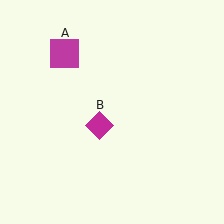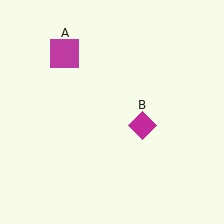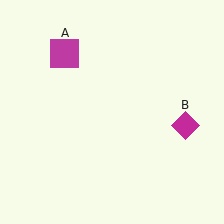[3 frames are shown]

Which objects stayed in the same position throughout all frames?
Magenta square (object A) remained stationary.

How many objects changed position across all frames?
1 object changed position: magenta diamond (object B).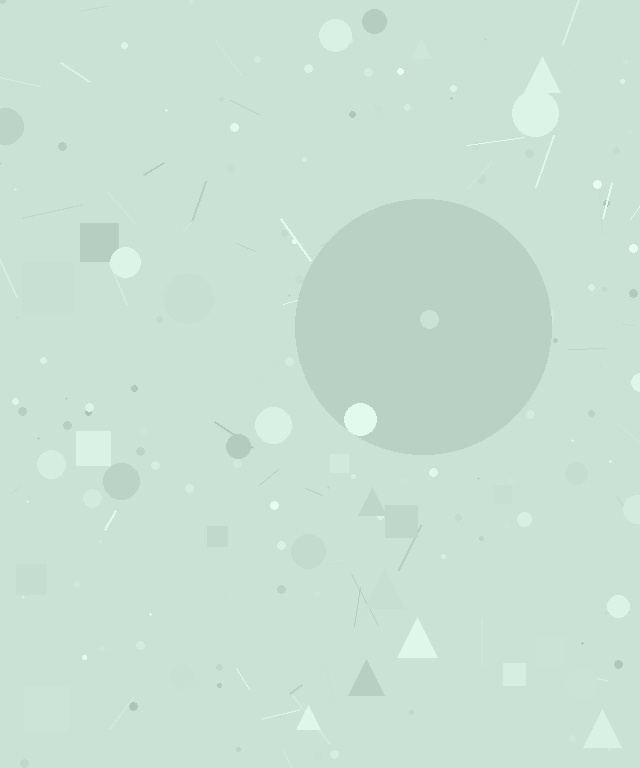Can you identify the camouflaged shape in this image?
The camouflaged shape is a circle.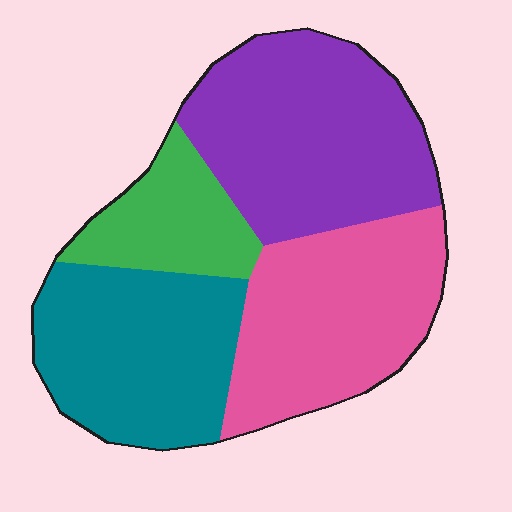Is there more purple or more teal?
Purple.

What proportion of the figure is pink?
Pink covers about 30% of the figure.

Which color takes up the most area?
Purple, at roughly 30%.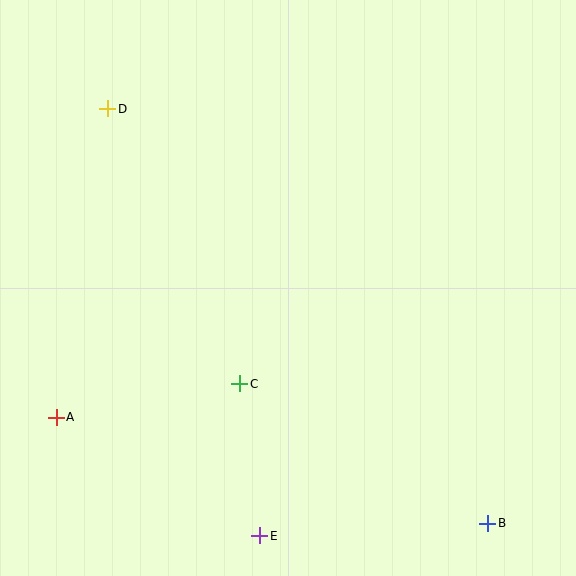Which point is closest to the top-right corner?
Point D is closest to the top-right corner.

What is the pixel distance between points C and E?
The distance between C and E is 153 pixels.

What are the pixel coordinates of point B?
Point B is at (488, 523).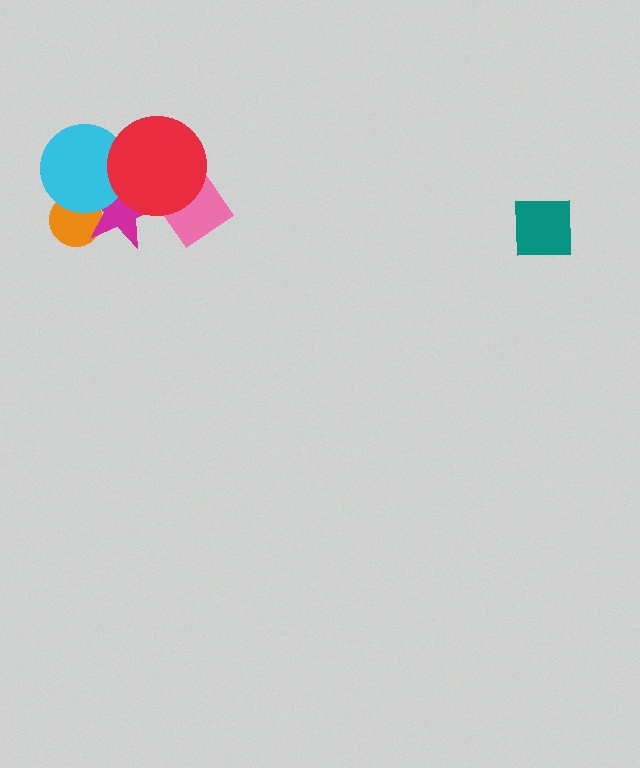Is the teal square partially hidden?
No, no other shape covers it.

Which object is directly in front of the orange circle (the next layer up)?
The magenta star is directly in front of the orange circle.